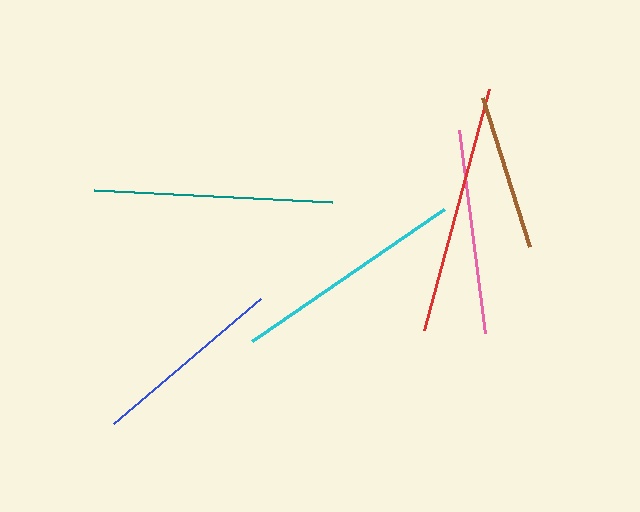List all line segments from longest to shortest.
From longest to shortest: red, teal, cyan, pink, blue, brown.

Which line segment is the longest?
The red line is the longest at approximately 250 pixels.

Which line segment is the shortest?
The brown line is the shortest at approximately 156 pixels.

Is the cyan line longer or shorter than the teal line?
The teal line is longer than the cyan line.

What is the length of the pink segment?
The pink segment is approximately 204 pixels long.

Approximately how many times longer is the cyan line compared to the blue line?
The cyan line is approximately 1.2 times the length of the blue line.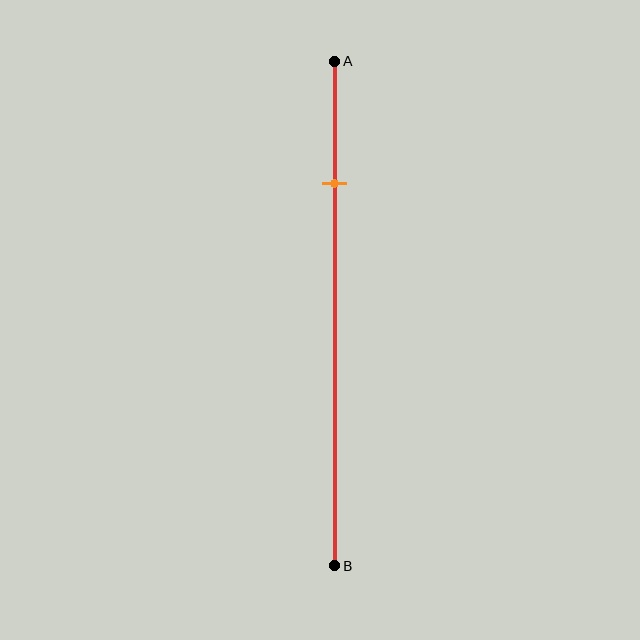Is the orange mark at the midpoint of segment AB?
No, the mark is at about 25% from A, not at the 50% midpoint.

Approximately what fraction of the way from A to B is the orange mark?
The orange mark is approximately 25% of the way from A to B.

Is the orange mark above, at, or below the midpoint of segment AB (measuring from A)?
The orange mark is above the midpoint of segment AB.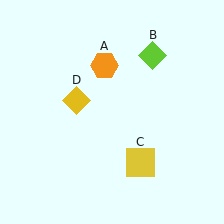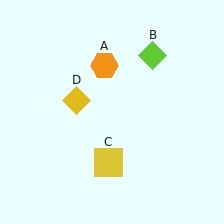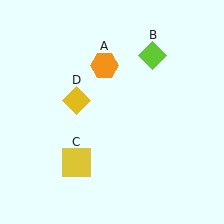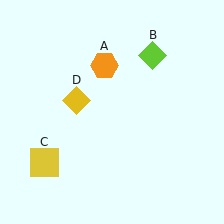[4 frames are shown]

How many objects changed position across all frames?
1 object changed position: yellow square (object C).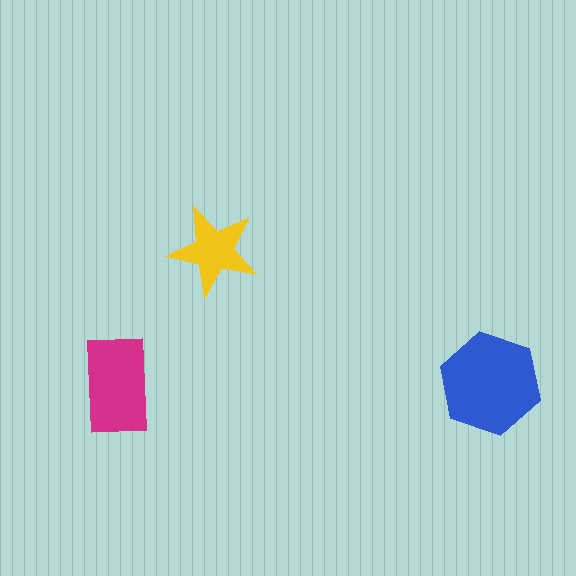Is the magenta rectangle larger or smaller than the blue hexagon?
Smaller.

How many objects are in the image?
There are 3 objects in the image.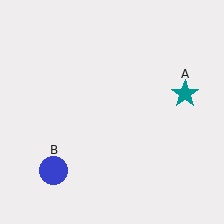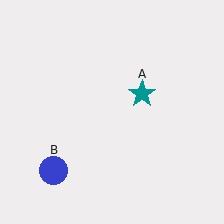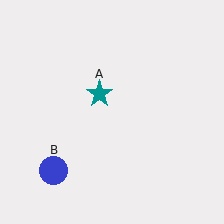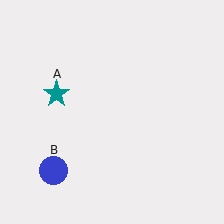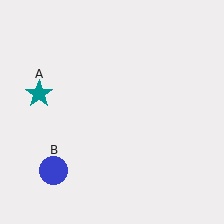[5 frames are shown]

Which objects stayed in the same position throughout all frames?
Blue circle (object B) remained stationary.